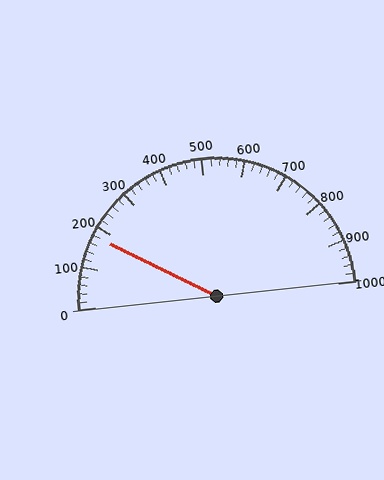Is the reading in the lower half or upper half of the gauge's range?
The reading is in the lower half of the range (0 to 1000).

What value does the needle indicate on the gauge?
The needle indicates approximately 180.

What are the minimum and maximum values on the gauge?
The gauge ranges from 0 to 1000.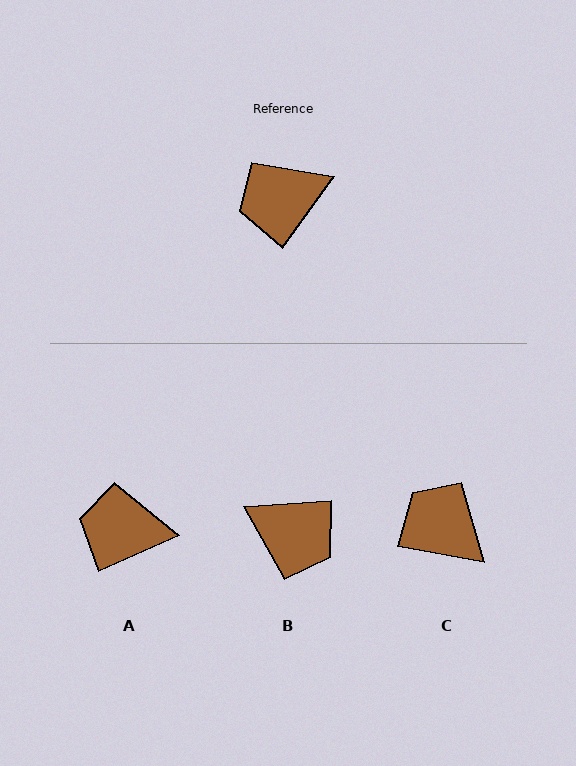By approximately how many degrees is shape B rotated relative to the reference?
Approximately 130 degrees counter-clockwise.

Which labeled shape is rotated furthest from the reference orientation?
B, about 130 degrees away.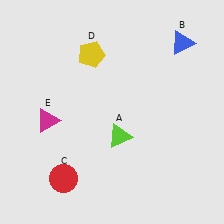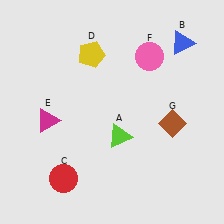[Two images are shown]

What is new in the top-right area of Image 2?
A pink circle (F) was added in the top-right area of Image 2.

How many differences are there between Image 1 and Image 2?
There are 2 differences between the two images.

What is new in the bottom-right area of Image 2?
A brown diamond (G) was added in the bottom-right area of Image 2.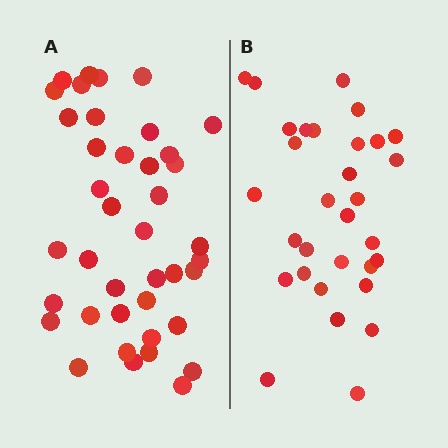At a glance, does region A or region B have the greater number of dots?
Region A (the left region) has more dots.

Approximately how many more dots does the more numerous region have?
Region A has roughly 8 or so more dots than region B.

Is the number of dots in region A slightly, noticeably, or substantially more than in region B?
Region A has noticeably more, but not dramatically so. The ratio is roughly 1.3 to 1.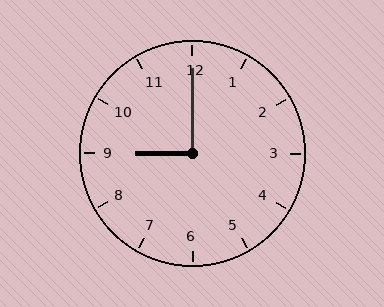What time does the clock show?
9:00.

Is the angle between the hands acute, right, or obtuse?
It is right.